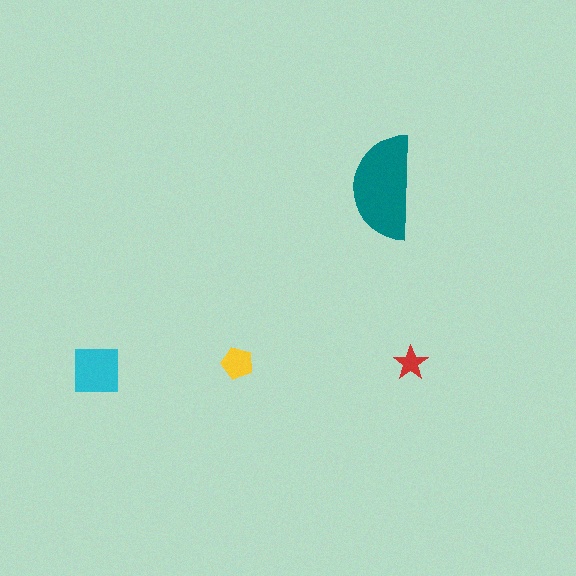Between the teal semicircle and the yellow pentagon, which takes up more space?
The teal semicircle.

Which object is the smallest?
The red star.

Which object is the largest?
The teal semicircle.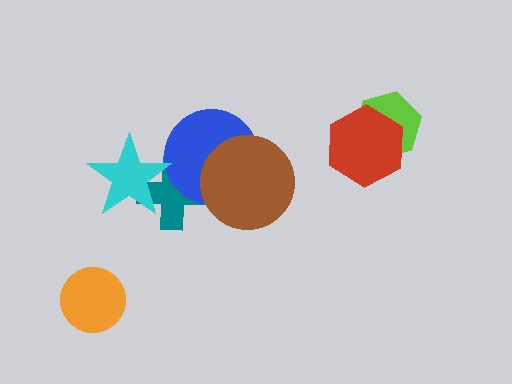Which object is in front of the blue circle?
The brown circle is in front of the blue circle.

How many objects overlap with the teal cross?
2 objects overlap with the teal cross.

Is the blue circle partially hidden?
Yes, it is partially covered by another shape.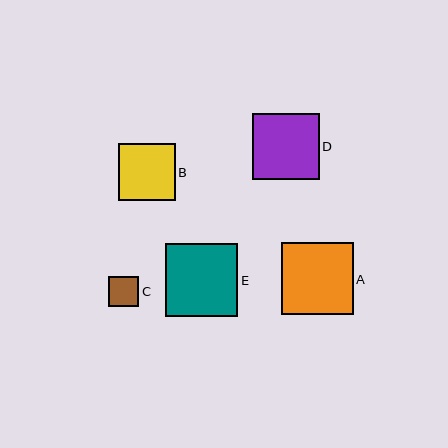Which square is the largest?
Square E is the largest with a size of approximately 73 pixels.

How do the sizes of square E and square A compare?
Square E and square A are approximately the same size.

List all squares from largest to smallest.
From largest to smallest: E, A, D, B, C.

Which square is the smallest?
Square C is the smallest with a size of approximately 31 pixels.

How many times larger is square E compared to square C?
Square E is approximately 2.4 times the size of square C.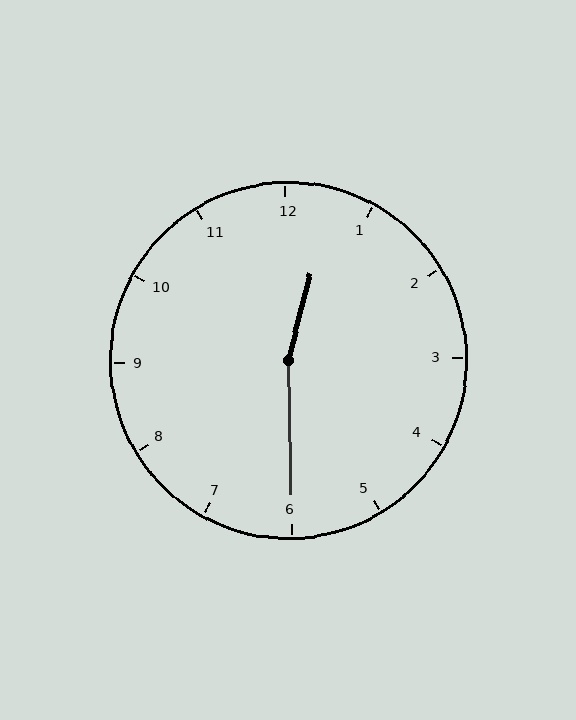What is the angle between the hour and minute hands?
Approximately 165 degrees.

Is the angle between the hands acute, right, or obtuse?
It is obtuse.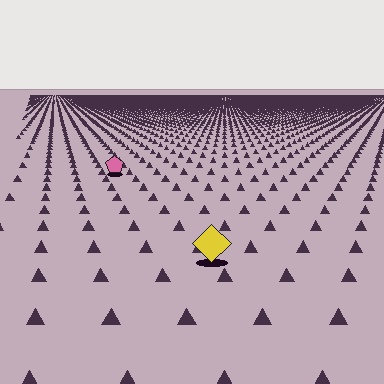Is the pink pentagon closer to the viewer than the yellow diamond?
No. The yellow diamond is closer — you can tell from the texture gradient: the ground texture is coarser near it.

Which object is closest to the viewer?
The yellow diamond is closest. The texture marks near it are larger and more spread out.